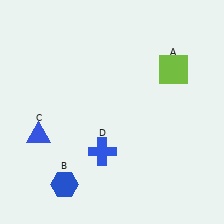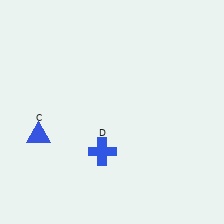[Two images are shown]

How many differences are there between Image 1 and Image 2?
There are 2 differences between the two images.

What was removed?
The blue hexagon (B), the lime square (A) were removed in Image 2.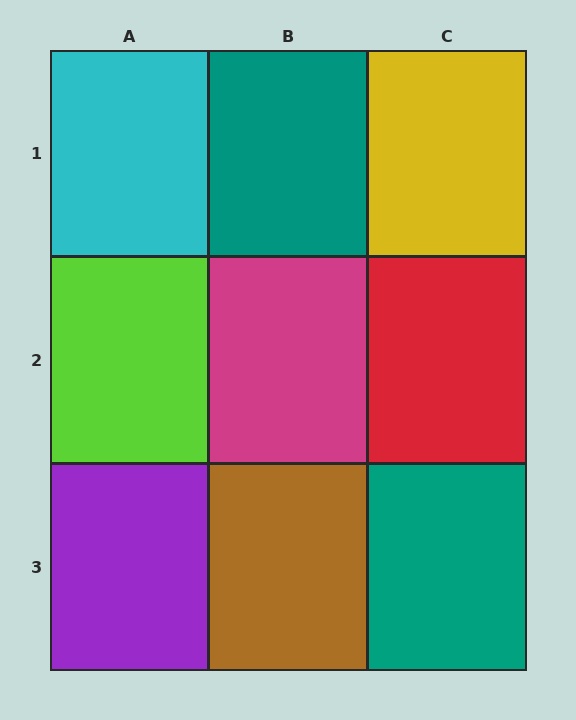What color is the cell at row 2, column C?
Red.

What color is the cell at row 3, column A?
Purple.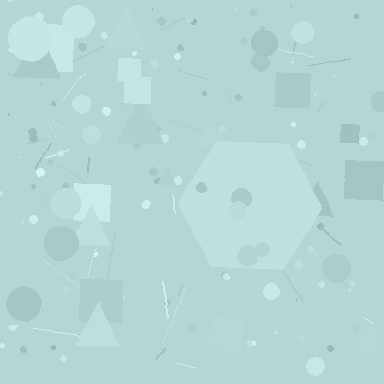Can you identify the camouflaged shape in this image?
The camouflaged shape is a hexagon.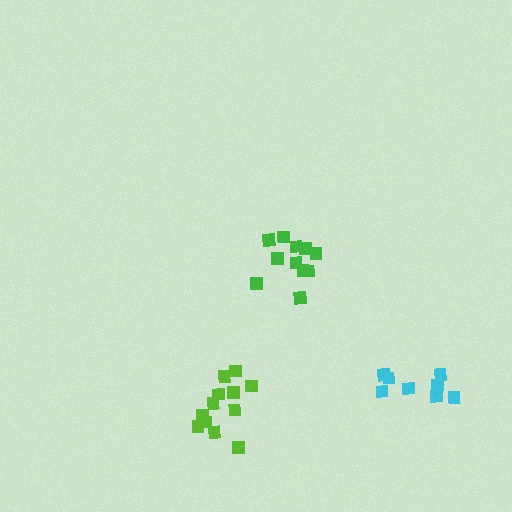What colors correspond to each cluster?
The clusters are colored: lime, cyan, green.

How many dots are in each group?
Group 1: 12 dots, Group 2: 8 dots, Group 3: 11 dots (31 total).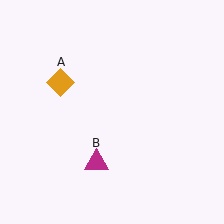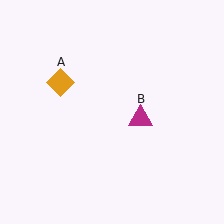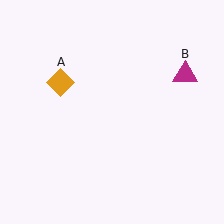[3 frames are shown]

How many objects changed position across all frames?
1 object changed position: magenta triangle (object B).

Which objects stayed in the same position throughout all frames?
Orange diamond (object A) remained stationary.